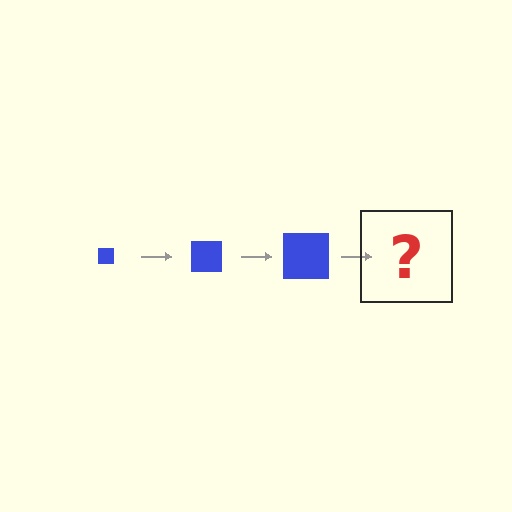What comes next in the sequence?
The next element should be a blue square, larger than the previous one.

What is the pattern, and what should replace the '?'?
The pattern is that the square gets progressively larger each step. The '?' should be a blue square, larger than the previous one.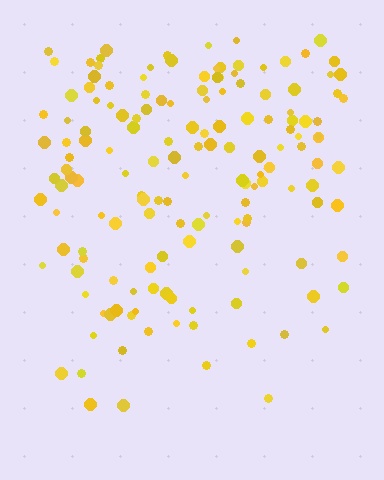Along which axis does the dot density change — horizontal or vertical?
Vertical.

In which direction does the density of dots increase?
From bottom to top, with the top side densest.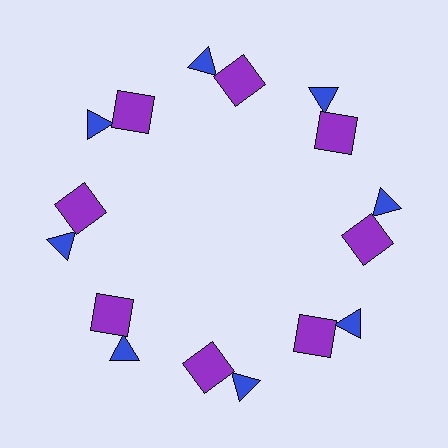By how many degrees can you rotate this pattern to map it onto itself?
The pattern maps onto itself every 45 degrees of rotation.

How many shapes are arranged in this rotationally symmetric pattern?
There are 16 shapes, arranged in 8 groups of 2.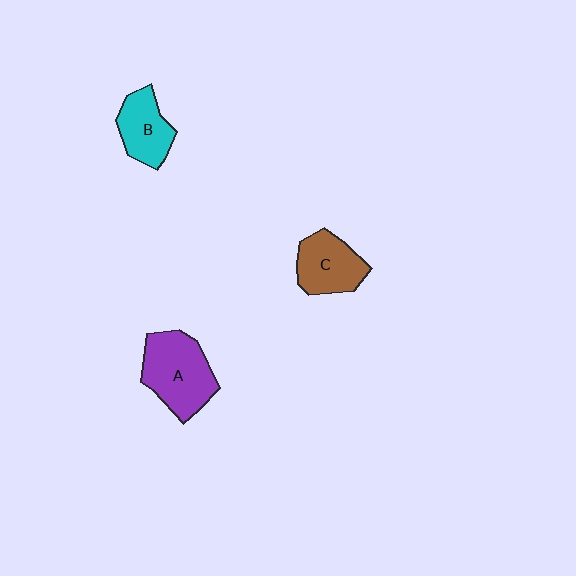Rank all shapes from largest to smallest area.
From largest to smallest: A (purple), C (brown), B (cyan).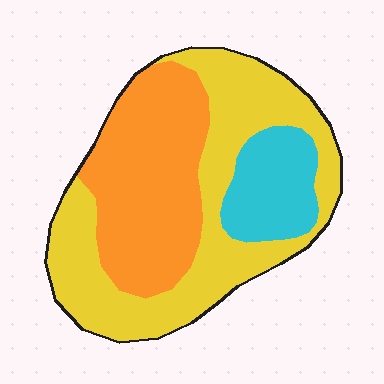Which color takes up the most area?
Yellow, at roughly 50%.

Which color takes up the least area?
Cyan, at roughly 15%.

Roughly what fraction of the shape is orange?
Orange takes up between a third and a half of the shape.